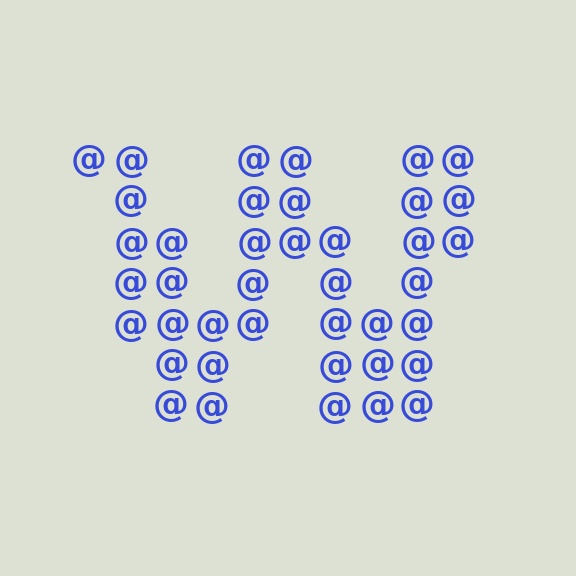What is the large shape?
The large shape is the letter W.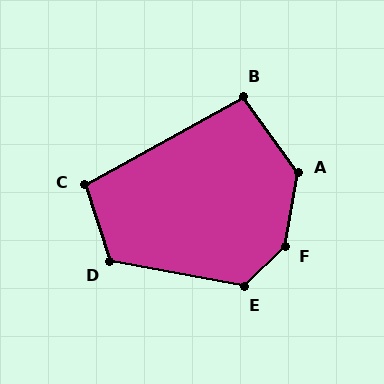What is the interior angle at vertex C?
Approximately 101 degrees (obtuse).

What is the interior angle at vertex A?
Approximately 134 degrees (obtuse).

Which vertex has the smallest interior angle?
B, at approximately 97 degrees.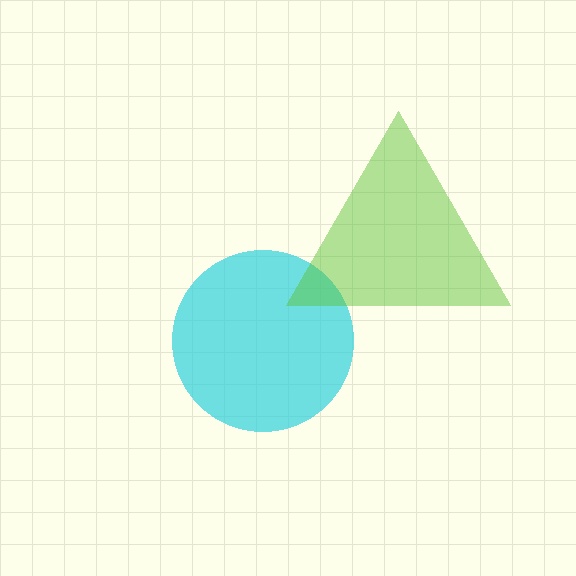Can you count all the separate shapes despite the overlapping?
Yes, there are 2 separate shapes.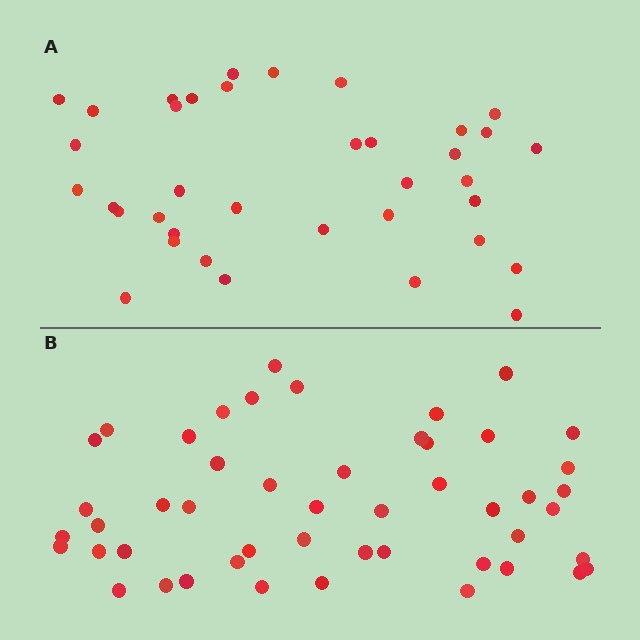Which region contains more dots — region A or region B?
Region B (the bottom region) has more dots.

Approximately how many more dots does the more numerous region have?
Region B has roughly 12 or so more dots than region A.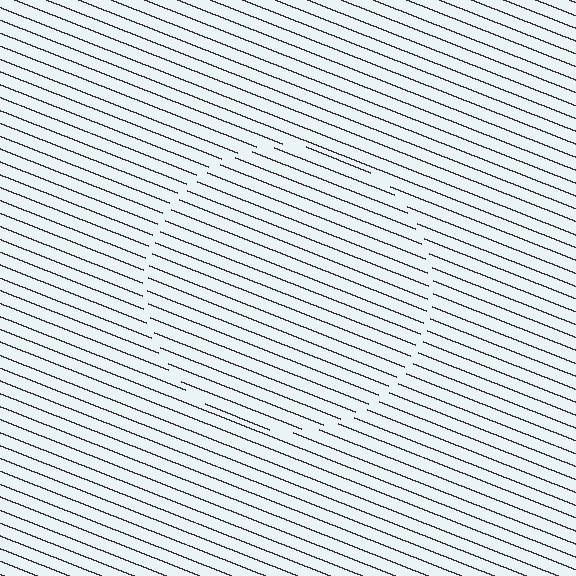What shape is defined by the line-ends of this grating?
An illusory circle. The interior of the shape contains the same grating, shifted by half a period — the contour is defined by the phase discontinuity where line-ends from the inner and outer gratings abut.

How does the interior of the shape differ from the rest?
The interior of the shape contains the same grating, shifted by half a period — the contour is defined by the phase discontinuity where line-ends from the inner and outer gratings abut.